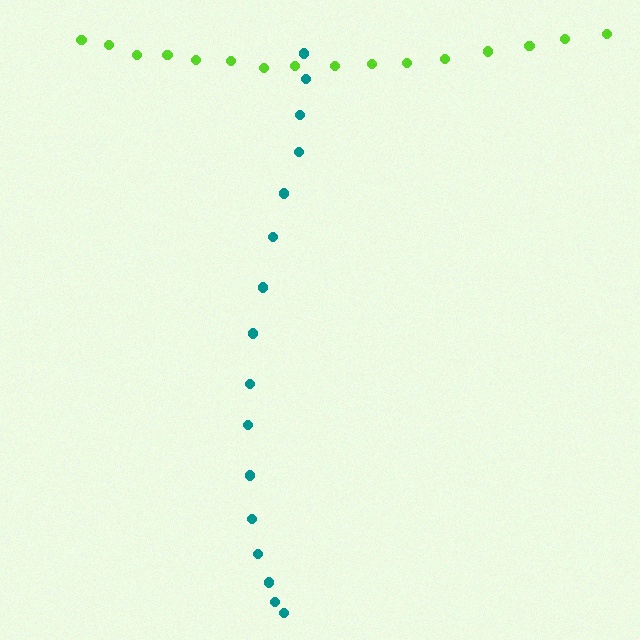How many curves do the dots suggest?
There are 2 distinct paths.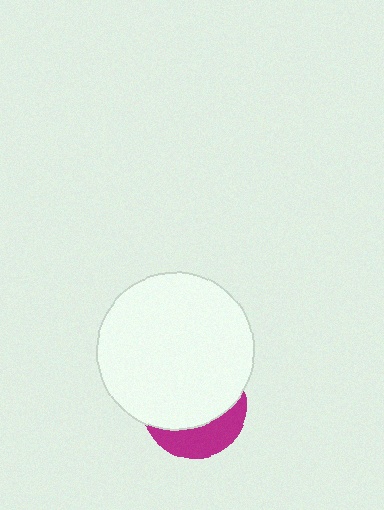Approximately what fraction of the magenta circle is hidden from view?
Roughly 68% of the magenta circle is hidden behind the white circle.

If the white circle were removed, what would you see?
You would see the complete magenta circle.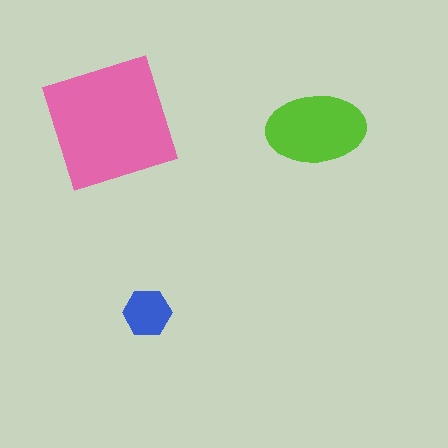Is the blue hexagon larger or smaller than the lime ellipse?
Smaller.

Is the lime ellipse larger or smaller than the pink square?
Smaller.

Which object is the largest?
The pink square.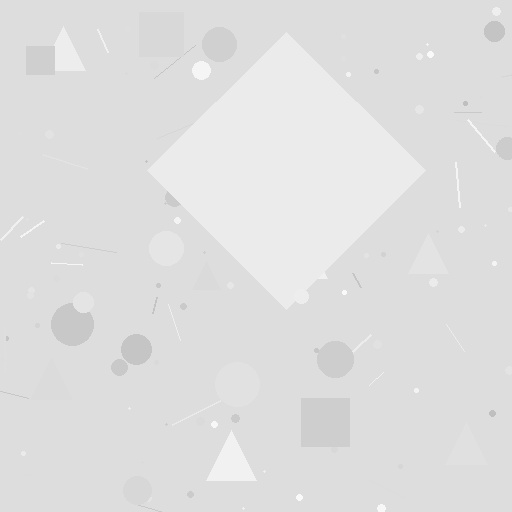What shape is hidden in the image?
A diamond is hidden in the image.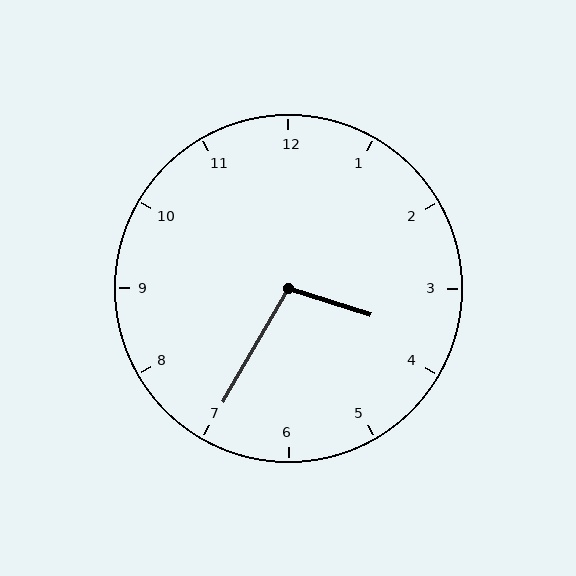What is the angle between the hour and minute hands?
Approximately 102 degrees.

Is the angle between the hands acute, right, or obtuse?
It is obtuse.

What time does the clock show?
3:35.